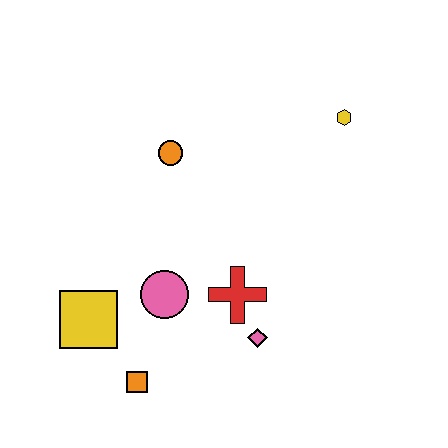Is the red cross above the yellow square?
Yes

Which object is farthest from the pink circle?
The yellow hexagon is farthest from the pink circle.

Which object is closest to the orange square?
The yellow square is closest to the orange square.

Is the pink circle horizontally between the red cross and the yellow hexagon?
No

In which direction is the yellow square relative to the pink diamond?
The yellow square is to the left of the pink diamond.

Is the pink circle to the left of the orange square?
No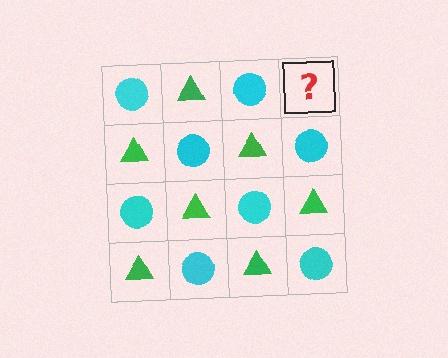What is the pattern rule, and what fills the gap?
The rule is that it alternates cyan circle and green triangle in a checkerboard pattern. The gap should be filled with a green triangle.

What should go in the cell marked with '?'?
The missing cell should contain a green triangle.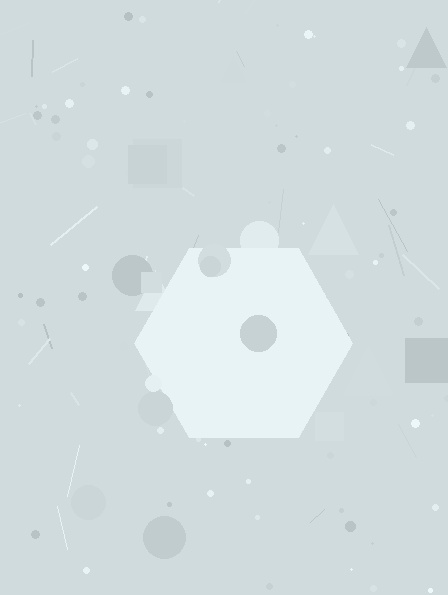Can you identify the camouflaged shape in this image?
The camouflaged shape is a hexagon.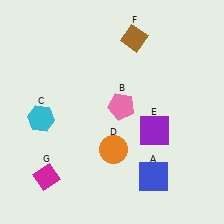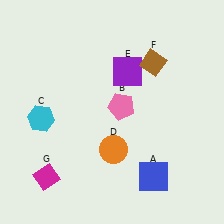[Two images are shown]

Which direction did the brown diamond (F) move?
The brown diamond (F) moved down.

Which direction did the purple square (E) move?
The purple square (E) moved up.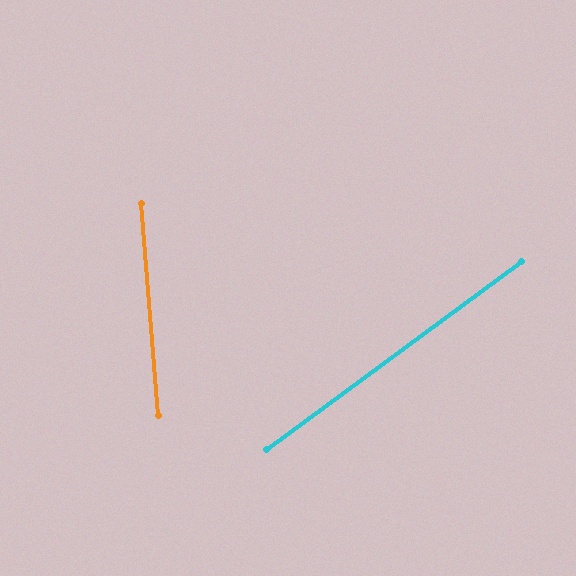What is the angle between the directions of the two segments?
Approximately 58 degrees.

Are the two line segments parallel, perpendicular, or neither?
Neither parallel nor perpendicular — they differ by about 58°.